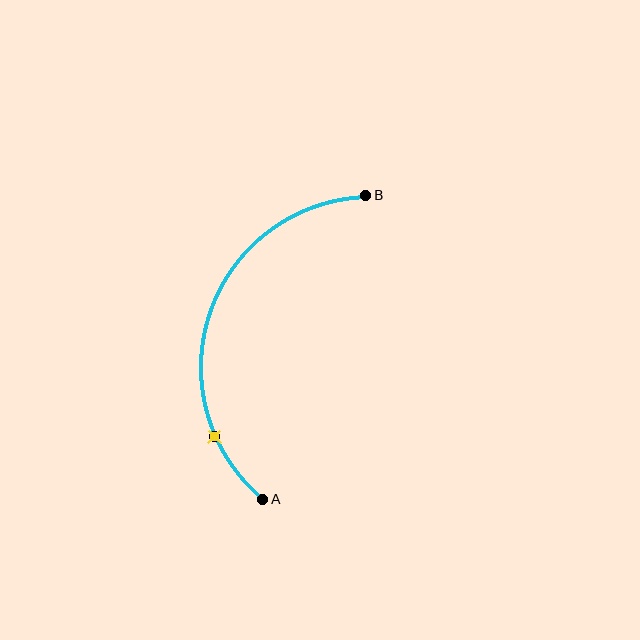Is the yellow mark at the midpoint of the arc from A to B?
No. The yellow mark lies on the arc but is closer to endpoint A. The arc midpoint would be at the point on the curve equidistant along the arc from both A and B.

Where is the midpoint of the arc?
The arc midpoint is the point on the curve farthest from the straight line joining A and B. It sits to the left of that line.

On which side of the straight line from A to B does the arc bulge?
The arc bulges to the left of the straight line connecting A and B.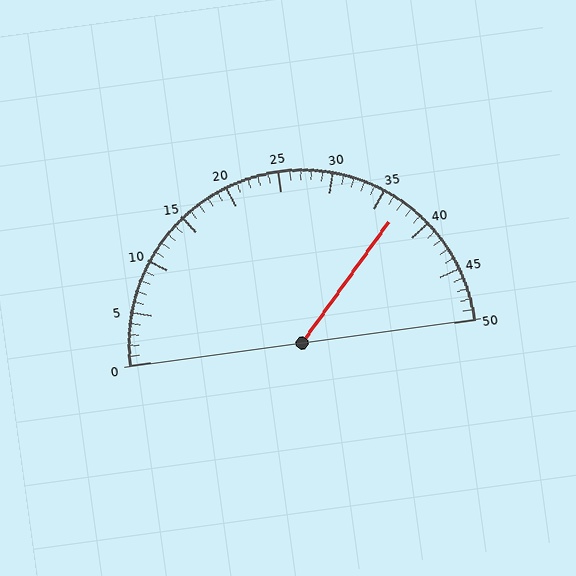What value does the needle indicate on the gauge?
The needle indicates approximately 37.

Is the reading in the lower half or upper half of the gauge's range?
The reading is in the upper half of the range (0 to 50).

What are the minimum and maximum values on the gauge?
The gauge ranges from 0 to 50.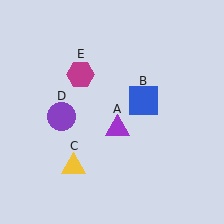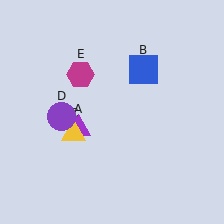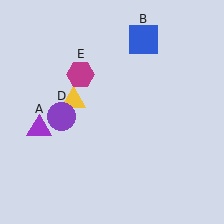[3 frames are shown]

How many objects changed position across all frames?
3 objects changed position: purple triangle (object A), blue square (object B), yellow triangle (object C).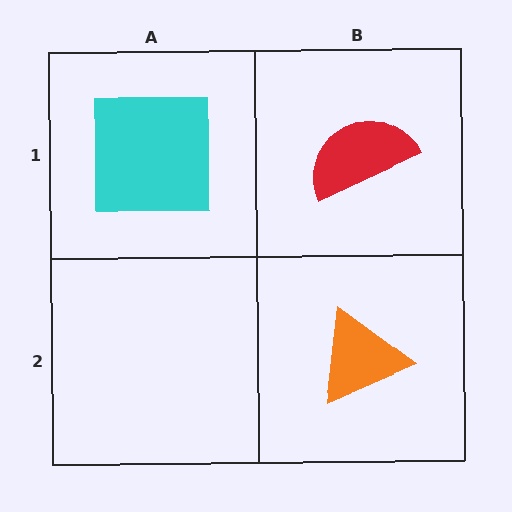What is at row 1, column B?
A red semicircle.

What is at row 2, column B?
An orange triangle.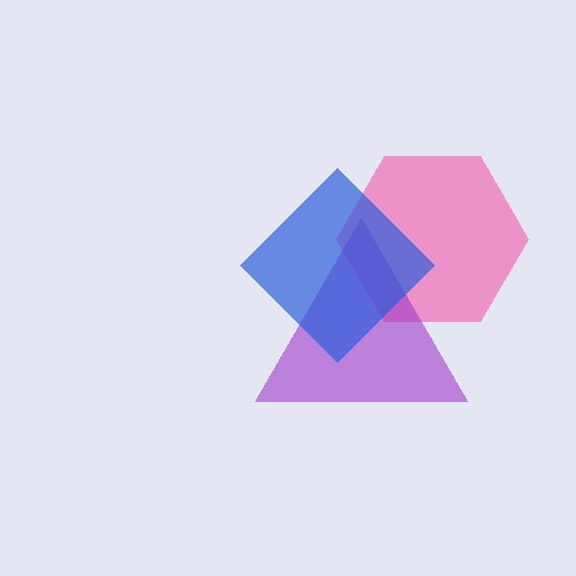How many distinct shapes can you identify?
There are 3 distinct shapes: a pink hexagon, a purple triangle, a blue diamond.